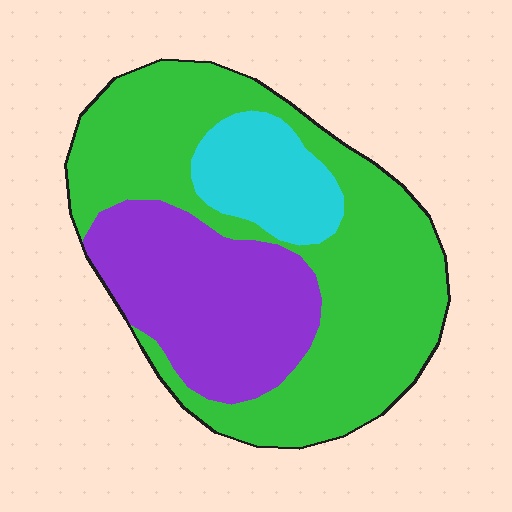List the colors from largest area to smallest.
From largest to smallest: green, purple, cyan.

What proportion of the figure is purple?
Purple covers about 30% of the figure.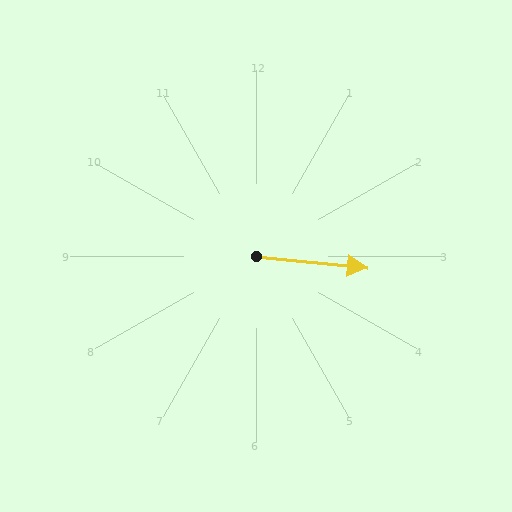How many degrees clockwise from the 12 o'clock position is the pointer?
Approximately 96 degrees.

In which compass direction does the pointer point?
East.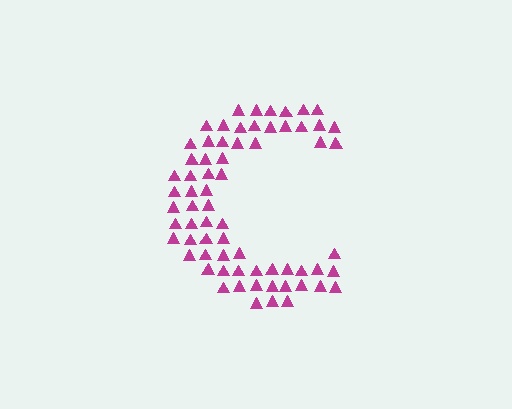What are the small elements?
The small elements are triangles.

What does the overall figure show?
The overall figure shows the letter C.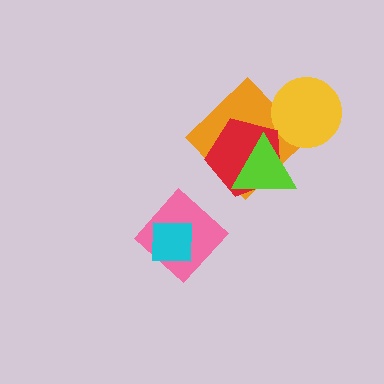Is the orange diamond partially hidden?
Yes, it is partially covered by another shape.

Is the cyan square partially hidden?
No, no other shape covers it.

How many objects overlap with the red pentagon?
2 objects overlap with the red pentagon.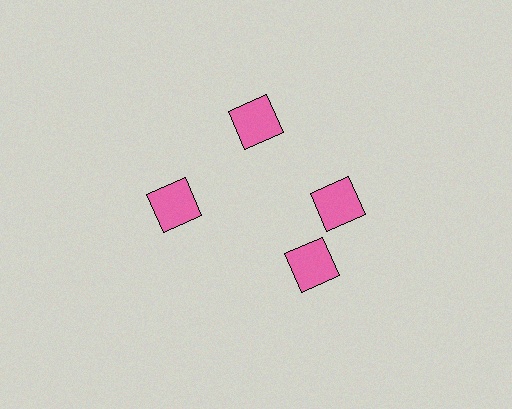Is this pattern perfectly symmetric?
No. The 4 pink squares are arranged in a ring, but one element near the 6 o'clock position is rotated out of alignment along the ring, breaking the 4-fold rotational symmetry.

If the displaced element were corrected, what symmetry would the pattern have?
It would have 4-fold rotational symmetry — the pattern would map onto itself every 90 degrees.